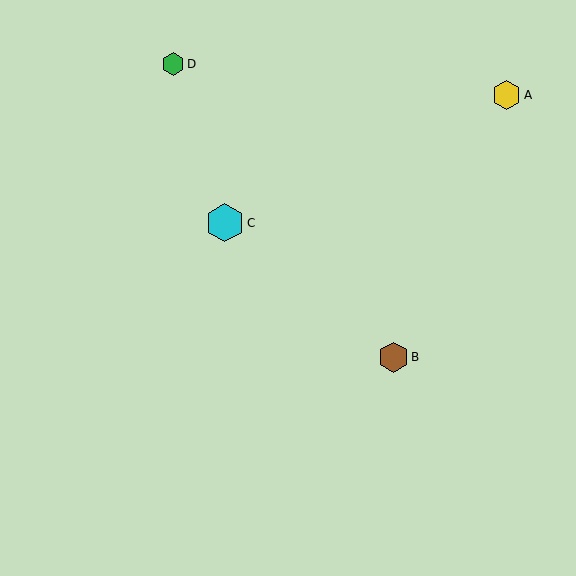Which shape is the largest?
The cyan hexagon (labeled C) is the largest.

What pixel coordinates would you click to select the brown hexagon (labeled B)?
Click at (394, 357) to select the brown hexagon B.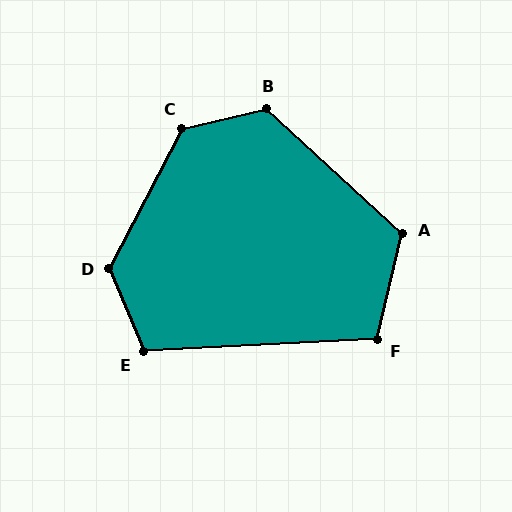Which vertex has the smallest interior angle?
F, at approximately 106 degrees.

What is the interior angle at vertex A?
Approximately 120 degrees (obtuse).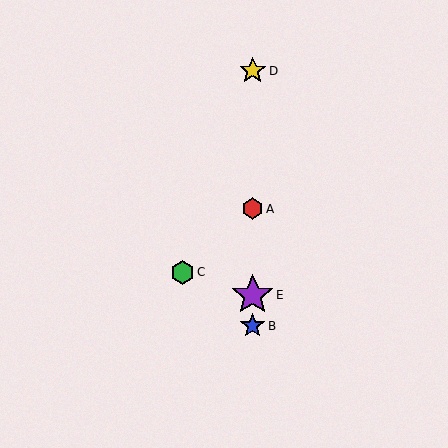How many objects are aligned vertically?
4 objects (A, B, D, E) are aligned vertically.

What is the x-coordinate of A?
Object A is at x≈253.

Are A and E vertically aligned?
Yes, both are at x≈253.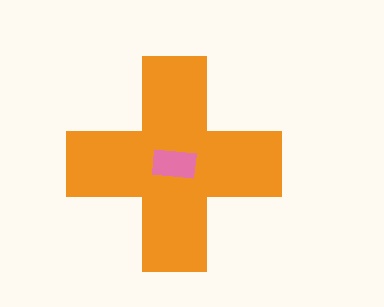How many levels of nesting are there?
2.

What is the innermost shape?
The pink rectangle.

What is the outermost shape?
The orange cross.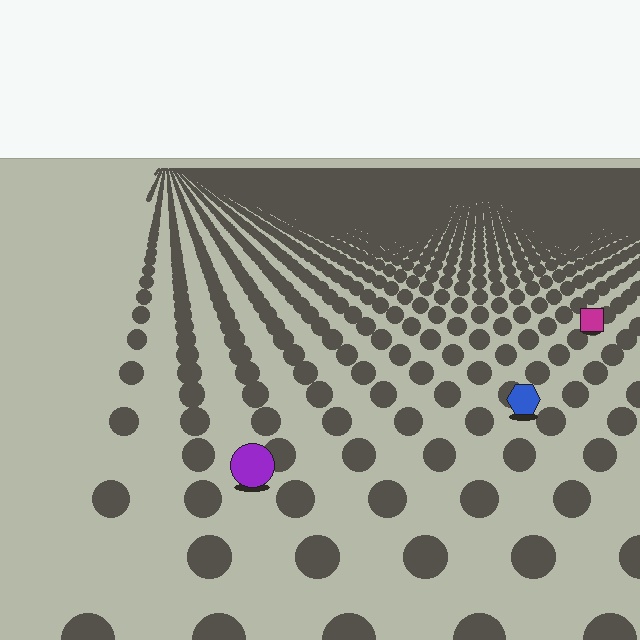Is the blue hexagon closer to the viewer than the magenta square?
Yes. The blue hexagon is closer — you can tell from the texture gradient: the ground texture is coarser near it.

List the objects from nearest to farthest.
From nearest to farthest: the purple circle, the blue hexagon, the magenta square.